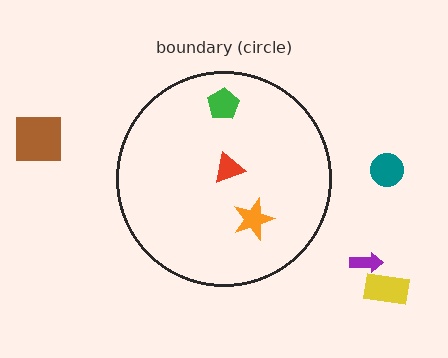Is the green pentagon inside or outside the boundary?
Inside.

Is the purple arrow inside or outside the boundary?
Outside.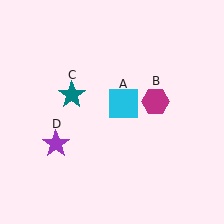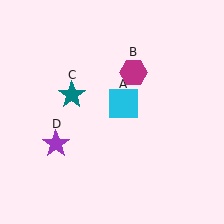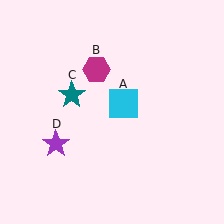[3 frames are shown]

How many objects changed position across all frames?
1 object changed position: magenta hexagon (object B).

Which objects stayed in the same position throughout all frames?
Cyan square (object A) and teal star (object C) and purple star (object D) remained stationary.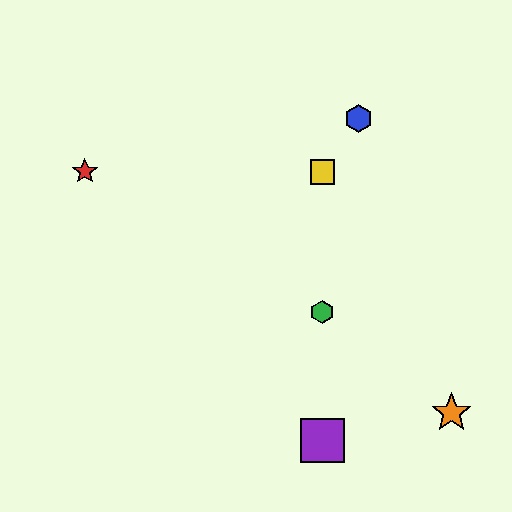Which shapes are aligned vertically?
The green hexagon, the yellow square, the purple square are aligned vertically.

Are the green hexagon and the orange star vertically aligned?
No, the green hexagon is at x≈322 and the orange star is at x≈452.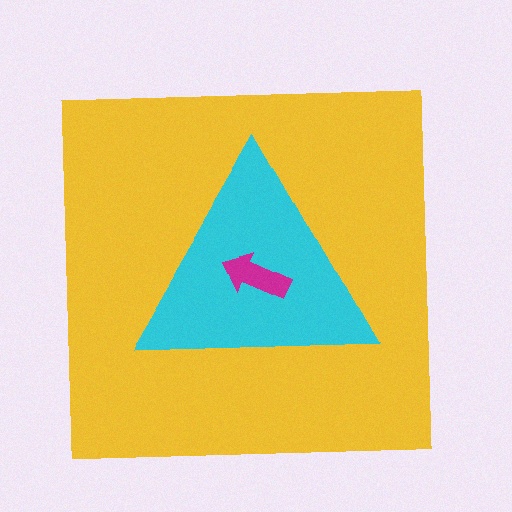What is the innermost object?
The magenta arrow.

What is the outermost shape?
The yellow square.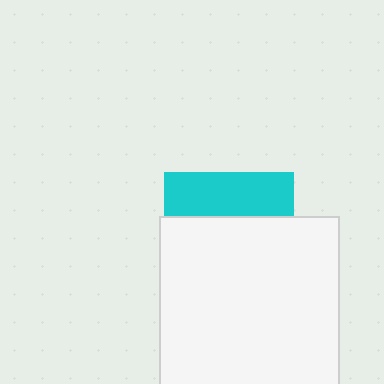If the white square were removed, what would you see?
You would see the complete cyan square.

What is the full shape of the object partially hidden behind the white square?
The partially hidden object is a cyan square.